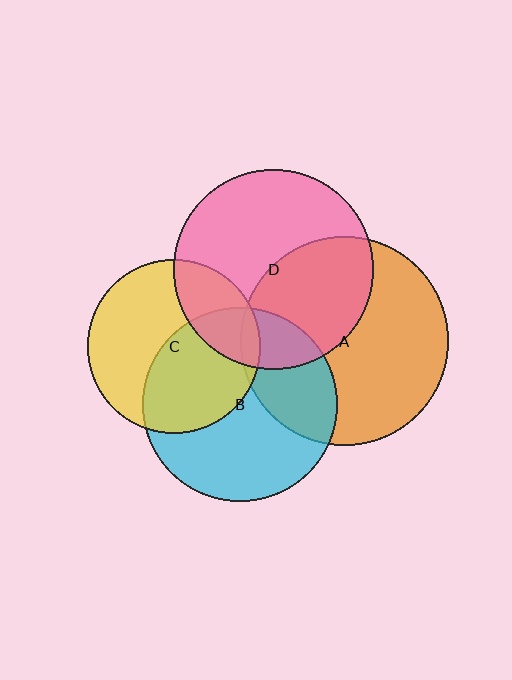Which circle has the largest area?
Circle A (orange).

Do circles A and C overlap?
Yes.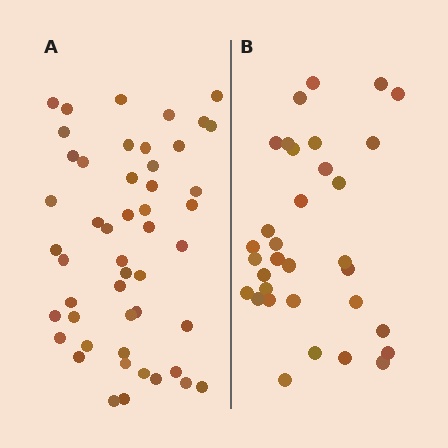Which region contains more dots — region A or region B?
Region A (the left region) has more dots.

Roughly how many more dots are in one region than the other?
Region A has approximately 15 more dots than region B.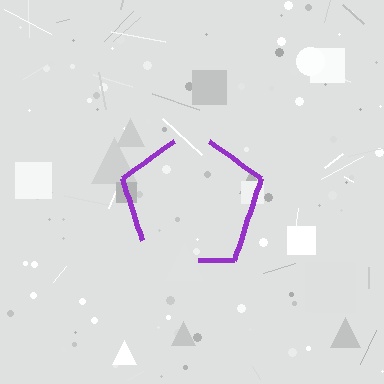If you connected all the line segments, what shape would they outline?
They would outline a pentagon.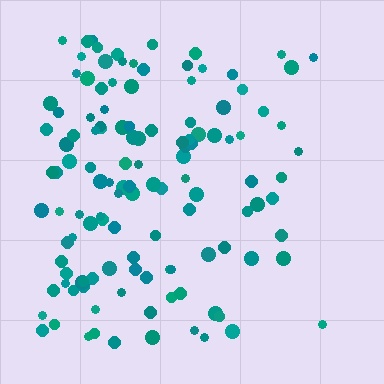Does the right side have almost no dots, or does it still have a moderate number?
Still a moderate number, just noticeably fewer than the left.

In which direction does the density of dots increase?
From right to left, with the left side densest.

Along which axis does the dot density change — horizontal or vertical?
Horizontal.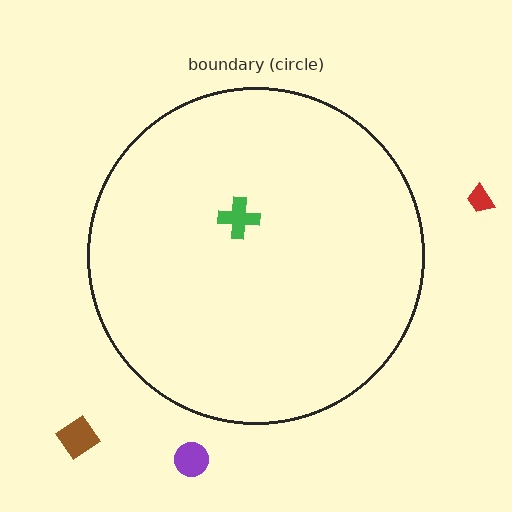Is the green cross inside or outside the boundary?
Inside.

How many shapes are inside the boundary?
1 inside, 3 outside.